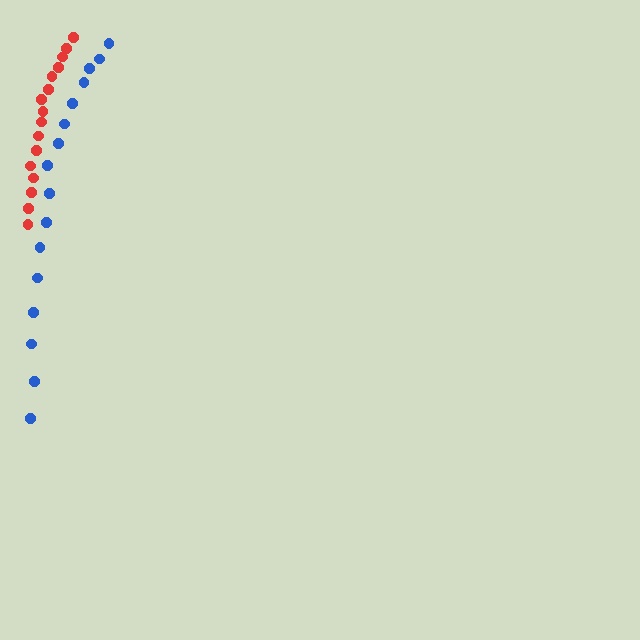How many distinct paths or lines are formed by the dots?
There are 2 distinct paths.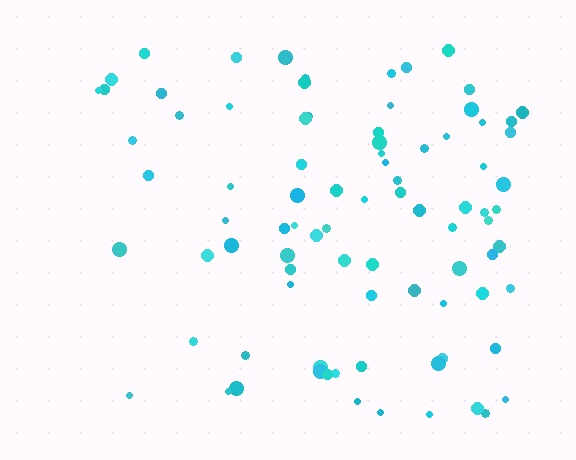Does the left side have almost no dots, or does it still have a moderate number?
Still a moderate number, just noticeably fewer than the right.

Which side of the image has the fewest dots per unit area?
The left.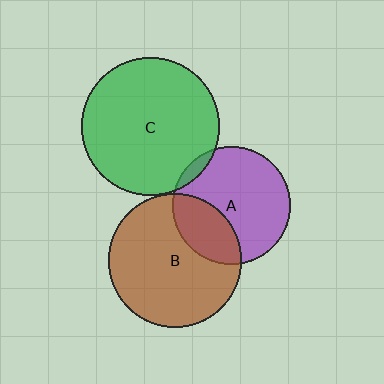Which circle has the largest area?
Circle C (green).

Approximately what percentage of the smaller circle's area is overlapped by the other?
Approximately 5%.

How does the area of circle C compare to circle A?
Approximately 1.4 times.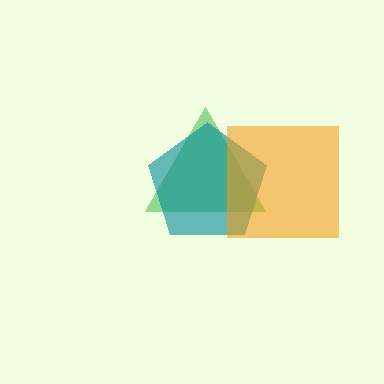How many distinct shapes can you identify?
There are 3 distinct shapes: a green triangle, a teal pentagon, an orange square.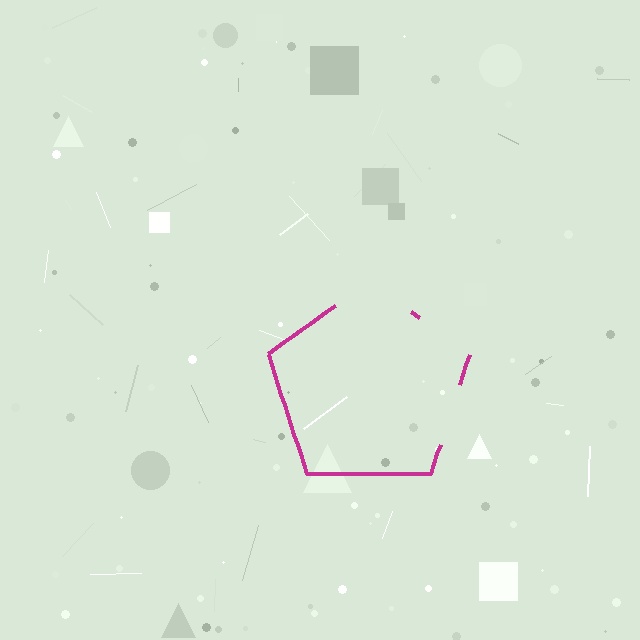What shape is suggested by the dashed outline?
The dashed outline suggests a pentagon.